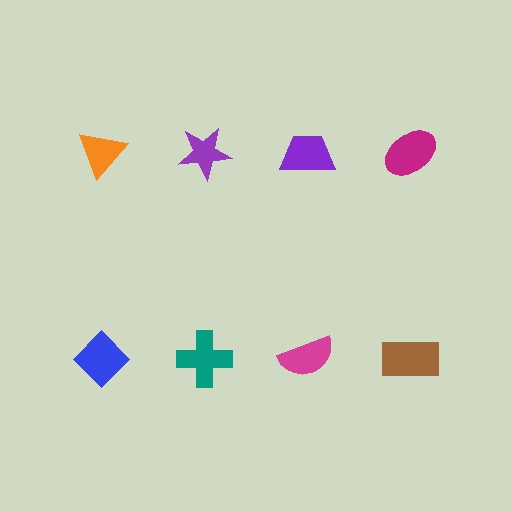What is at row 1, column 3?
A purple trapezoid.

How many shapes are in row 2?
4 shapes.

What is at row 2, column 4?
A brown rectangle.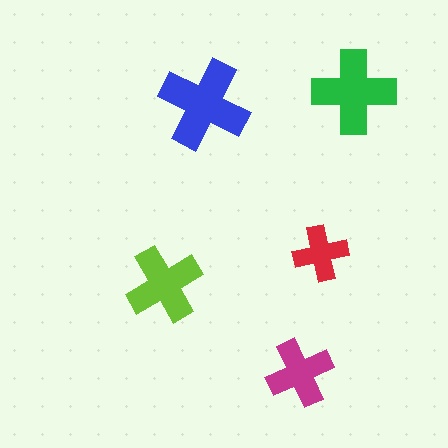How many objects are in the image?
There are 5 objects in the image.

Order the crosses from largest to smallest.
the blue one, the green one, the lime one, the magenta one, the red one.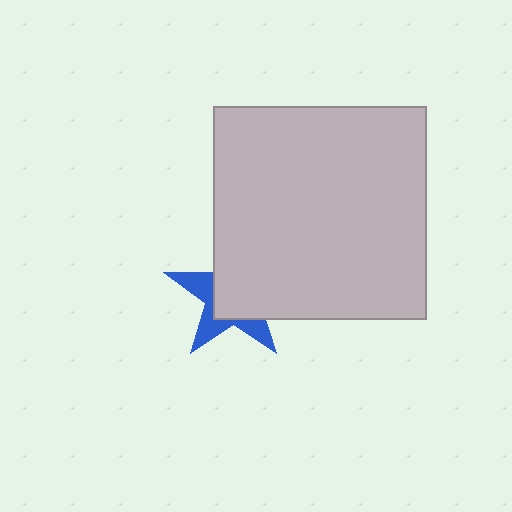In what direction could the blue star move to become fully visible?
The blue star could move toward the lower-left. That would shift it out from behind the light gray square entirely.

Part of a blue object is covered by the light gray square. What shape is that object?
It is a star.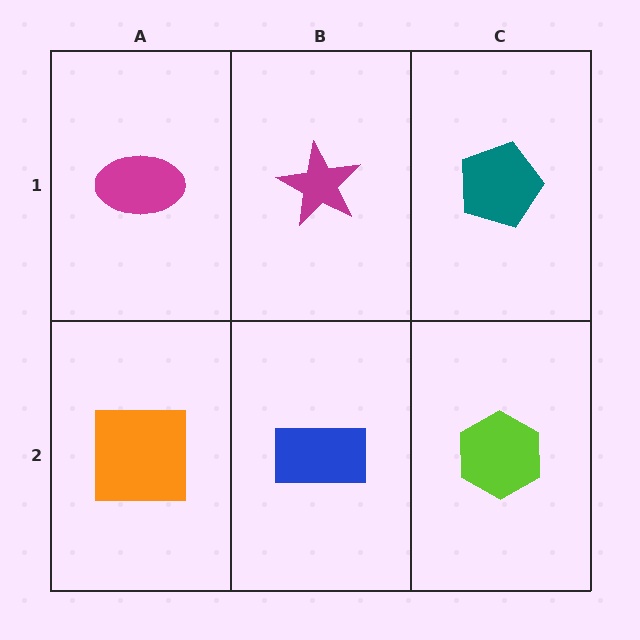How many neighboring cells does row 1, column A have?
2.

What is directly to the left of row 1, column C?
A magenta star.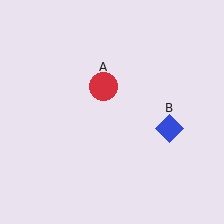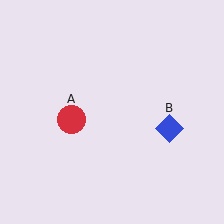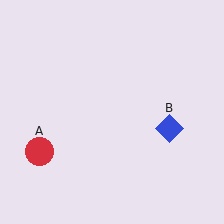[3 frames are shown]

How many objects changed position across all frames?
1 object changed position: red circle (object A).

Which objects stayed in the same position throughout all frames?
Blue diamond (object B) remained stationary.